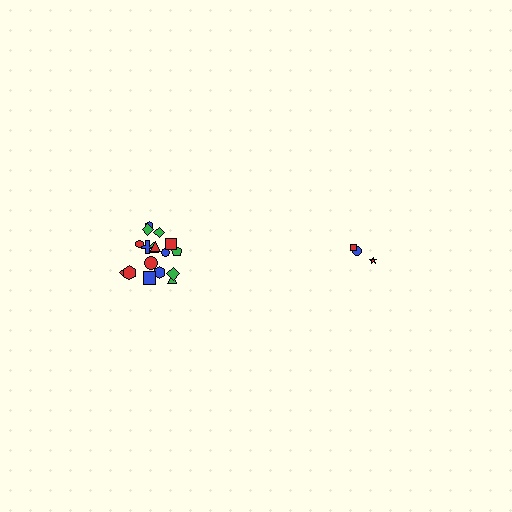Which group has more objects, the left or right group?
The left group.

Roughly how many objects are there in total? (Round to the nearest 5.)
Roughly 20 objects in total.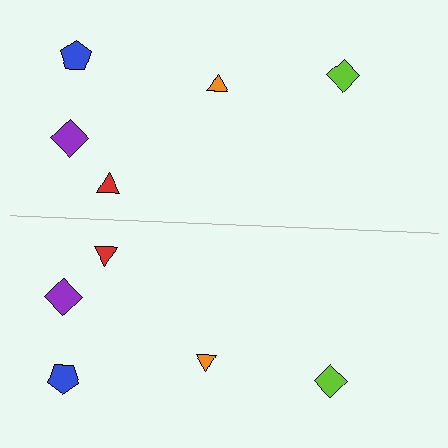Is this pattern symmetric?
Yes, this pattern has bilateral (reflection) symmetry.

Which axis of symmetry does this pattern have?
The pattern has a horizontal axis of symmetry running through the center of the image.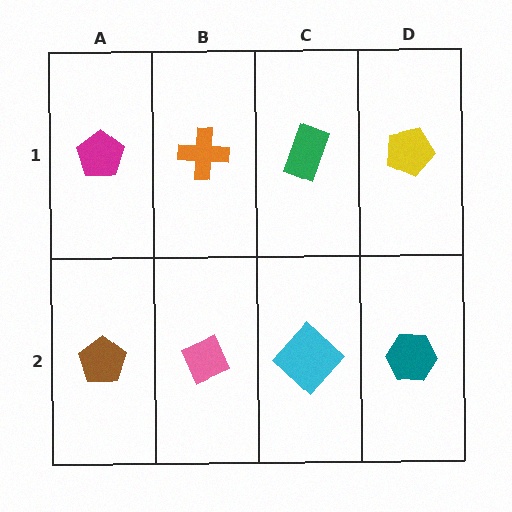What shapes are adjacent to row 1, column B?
A pink diamond (row 2, column B), a magenta pentagon (row 1, column A), a green rectangle (row 1, column C).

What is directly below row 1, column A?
A brown pentagon.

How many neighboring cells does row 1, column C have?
3.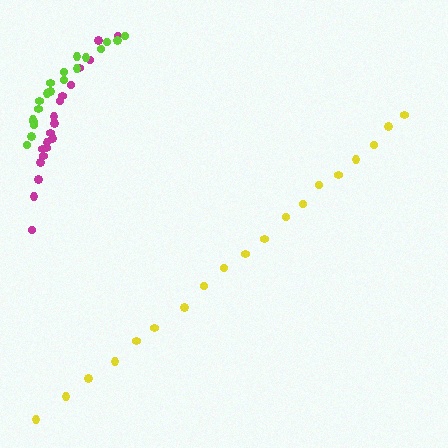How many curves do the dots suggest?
There are 3 distinct paths.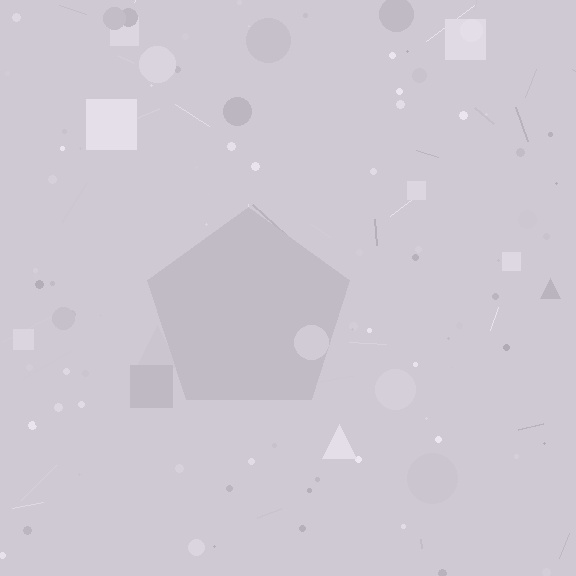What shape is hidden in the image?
A pentagon is hidden in the image.